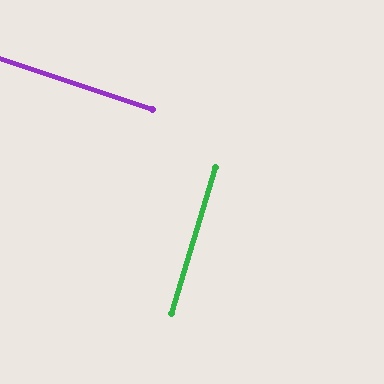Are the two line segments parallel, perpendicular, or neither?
Perpendicular — they meet at approximately 89°.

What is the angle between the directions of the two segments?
Approximately 89 degrees.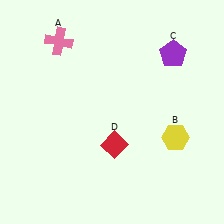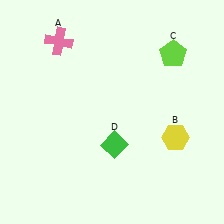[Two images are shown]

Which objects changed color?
C changed from purple to lime. D changed from red to green.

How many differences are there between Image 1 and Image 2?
There are 2 differences between the two images.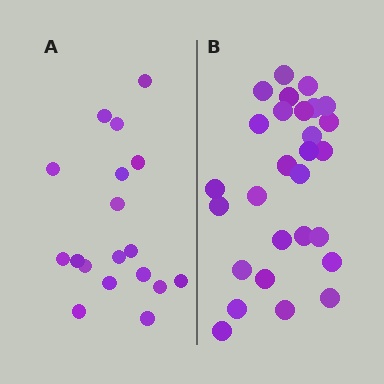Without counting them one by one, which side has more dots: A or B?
Region B (the right region) has more dots.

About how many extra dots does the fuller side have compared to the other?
Region B has roughly 10 or so more dots than region A.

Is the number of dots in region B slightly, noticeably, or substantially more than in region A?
Region B has substantially more. The ratio is roughly 1.6 to 1.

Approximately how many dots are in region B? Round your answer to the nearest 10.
About 30 dots. (The exact count is 28, which rounds to 30.)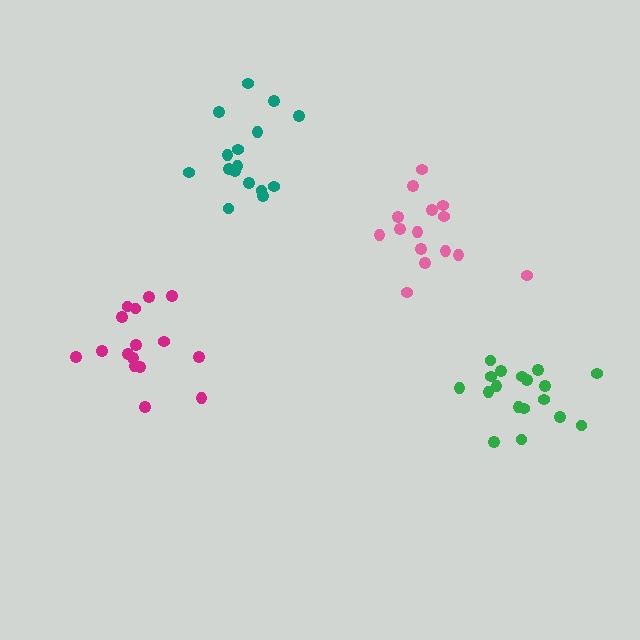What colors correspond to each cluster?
The clusters are colored: teal, green, pink, magenta.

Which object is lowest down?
The green cluster is bottommost.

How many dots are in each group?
Group 1: 16 dots, Group 2: 18 dots, Group 3: 15 dots, Group 4: 16 dots (65 total).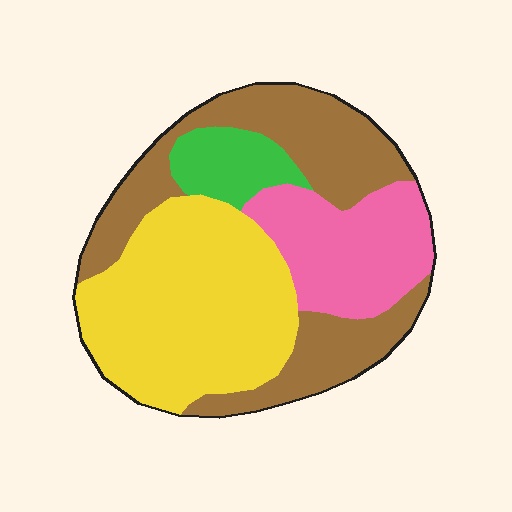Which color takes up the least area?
Green, at roughly 10%.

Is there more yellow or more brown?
Yellow.